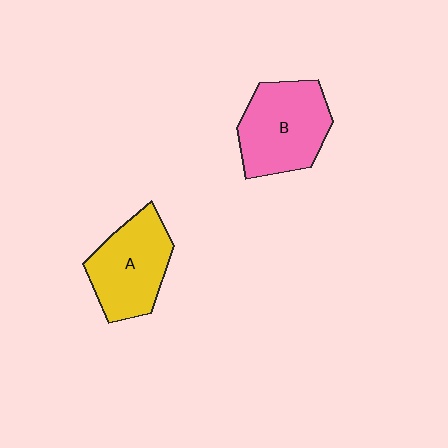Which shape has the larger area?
Shape B (pink).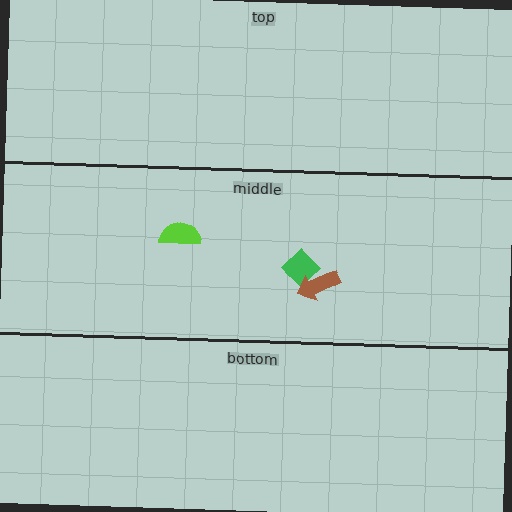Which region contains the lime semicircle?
The middle region.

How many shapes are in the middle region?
3.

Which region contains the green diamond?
The middle region.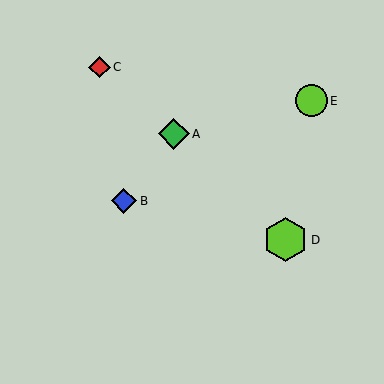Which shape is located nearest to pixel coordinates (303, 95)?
The lime circle (labeled E) at (311, 101) is nearest to that location.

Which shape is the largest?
The lime hexagon (labeled D) is the largest.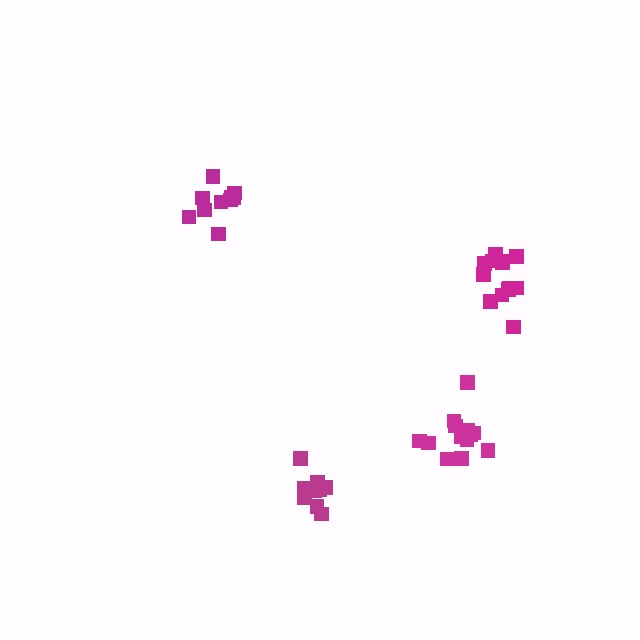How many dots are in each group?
Group 1: 10 dots, Group 2: 13 dots, Group 3: 10 dots, Group 4: 13 dots (46 total).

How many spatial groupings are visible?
There are 4 spatial groupings.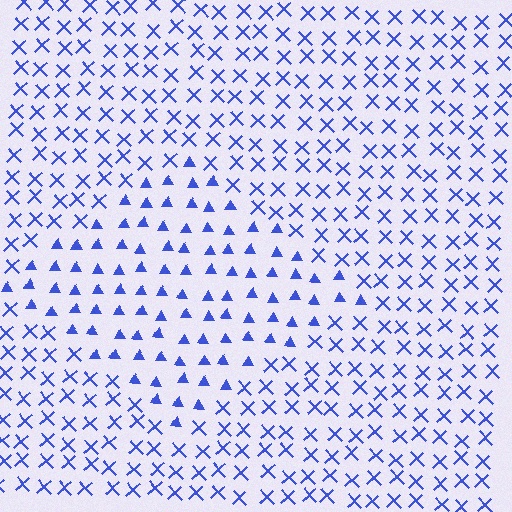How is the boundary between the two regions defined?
The boundary is defined by a change in element shape: triangles inside vs. X marks outside. All elements share the same color and spacing.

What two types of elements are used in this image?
The image uses triangles inside the diamond region and X marks outside it.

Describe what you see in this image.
The image is filled with small blue elements arranged in a uniform grid. A diamond-shaped region contains triangles, while the surrounding area contains X marks. The boundary is defined purely by the change in element shape.